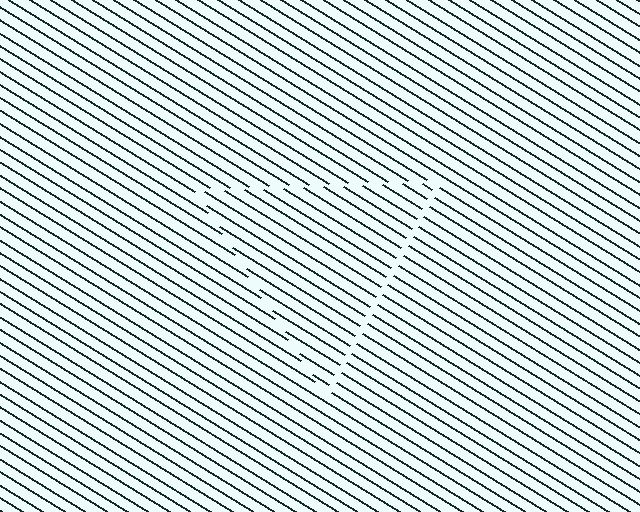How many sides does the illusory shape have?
3 sides — the line-ends trace a triangle.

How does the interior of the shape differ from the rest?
The interior of the shape contains the same grating, shifted by half a period — the contour is defined by the phase discontinuity where line-ends from the inner and outer gratings abut.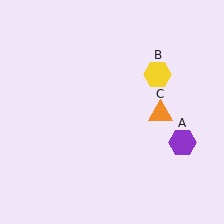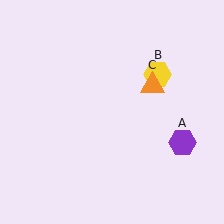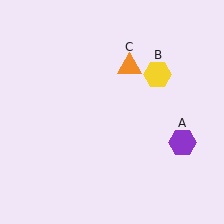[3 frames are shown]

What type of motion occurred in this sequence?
The orange triangle (object C) rotated counterclockwise around the center of the scene.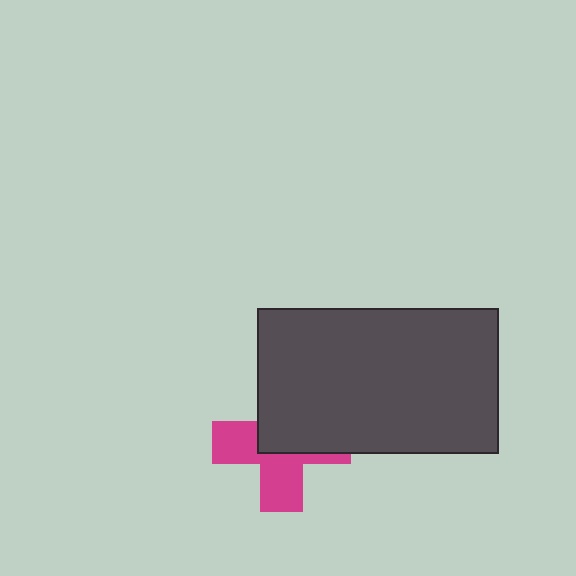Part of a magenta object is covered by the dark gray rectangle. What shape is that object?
It is a cross.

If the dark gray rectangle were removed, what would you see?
You would see the complete magenta cross.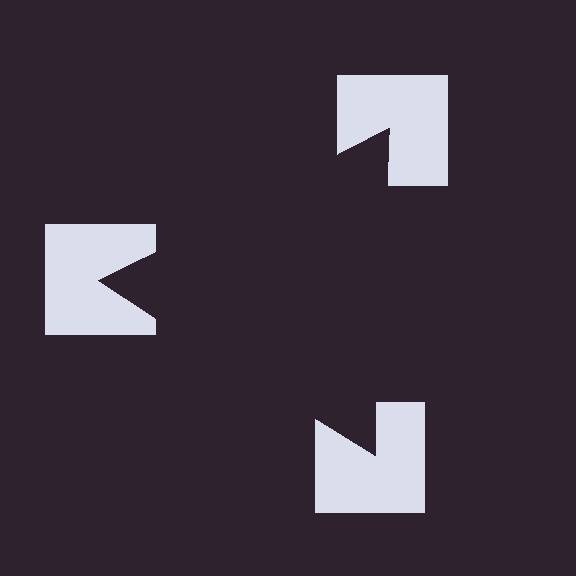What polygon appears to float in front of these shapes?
An illusory triangle — its edges are inferred from the aligned wedge cuts in the notched squares, not physically drawn.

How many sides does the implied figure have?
3 sides.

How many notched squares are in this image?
There are 3 — one at each vertex of the illusory triangle.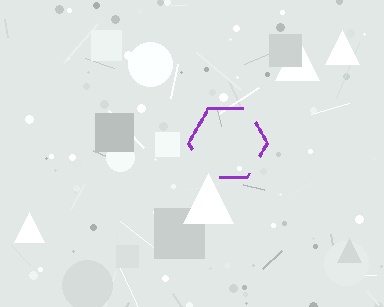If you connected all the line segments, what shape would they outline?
They would outline a hexagon.